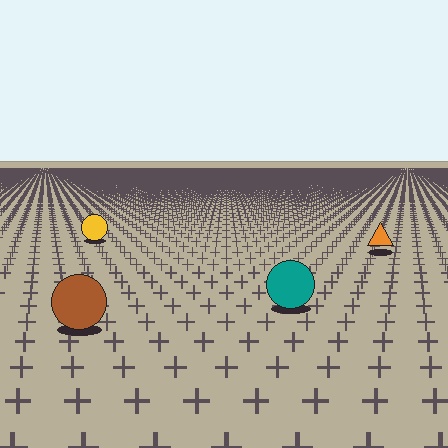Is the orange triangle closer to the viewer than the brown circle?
No. The brown circle is closer — you can tell from the texture gradient: the ground texture is coarser near it.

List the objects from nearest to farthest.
From nearest to farthest: the brown circle, the teal circle, the orange triangle, the yellow circle.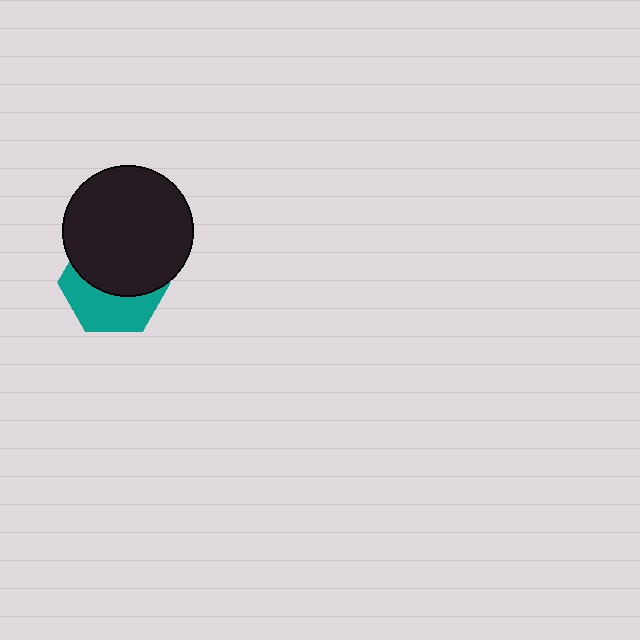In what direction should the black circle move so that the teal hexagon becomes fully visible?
The black circle should move up. That is the shortest direction to clear the overlap and leave the teal hexagon fully visible.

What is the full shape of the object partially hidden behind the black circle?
The partially hidden object is a teal hexagon.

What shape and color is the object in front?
The object in front is a black circle.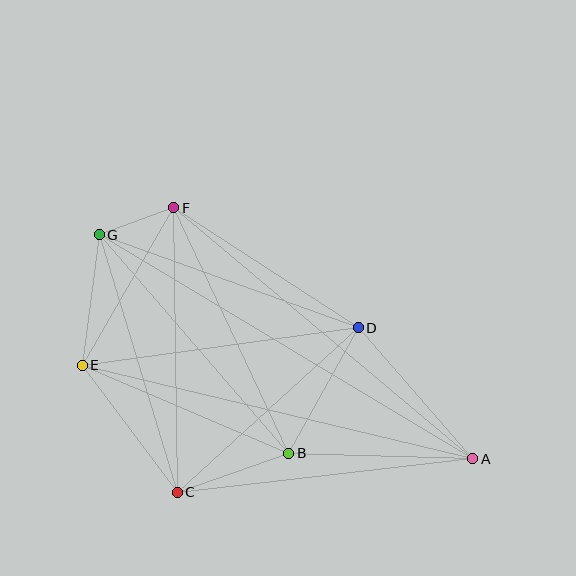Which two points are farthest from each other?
Points A and G are farthest from each other.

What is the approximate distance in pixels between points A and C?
The distance between A and C is approximately 298 pixels.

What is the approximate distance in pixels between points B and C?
The distance between B and C is approximately 118 pixels.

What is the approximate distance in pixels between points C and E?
The distance between C and E is approximately 159 pixels.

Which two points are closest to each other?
Points F and G are closest to each other.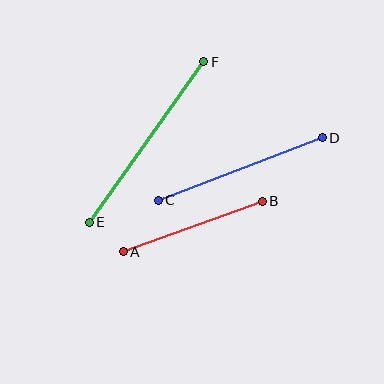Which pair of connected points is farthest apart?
Points E and F are farthest apart.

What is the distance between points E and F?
The distance is approximately 197 pixels.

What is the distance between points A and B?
The distance is approximately 148 pixels.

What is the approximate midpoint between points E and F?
The midpoint is at approximately (146, 142) pixels.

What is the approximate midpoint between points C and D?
The midpoint is at approximately (240, 169) pixels.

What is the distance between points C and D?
The distance is approximately 175 pixels.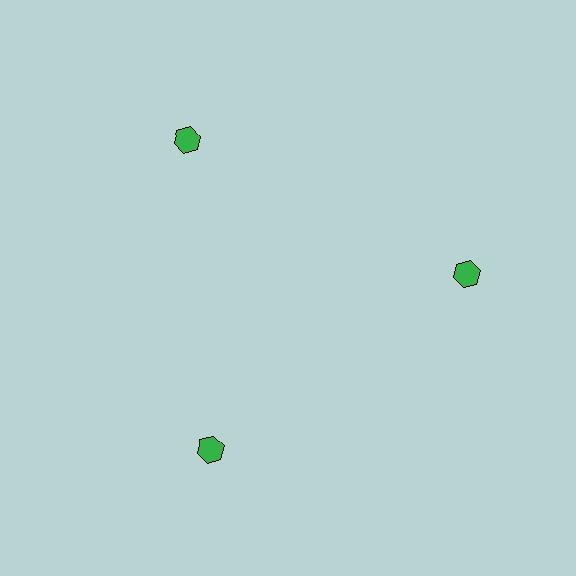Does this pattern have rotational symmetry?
Yes, this pattern has 3-fold rotational symmetry. It looks the same after rotating 120 degrees around the center.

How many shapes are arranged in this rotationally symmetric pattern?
There are 3 shapes, arranged in 3 groups of 1.